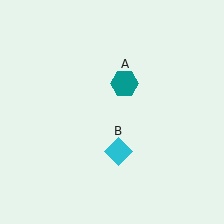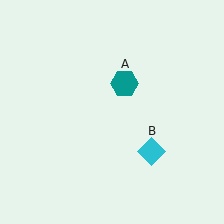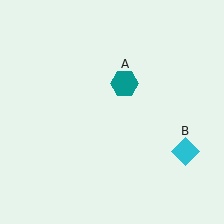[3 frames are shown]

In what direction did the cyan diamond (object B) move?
The cyan diamond (object B) moved right.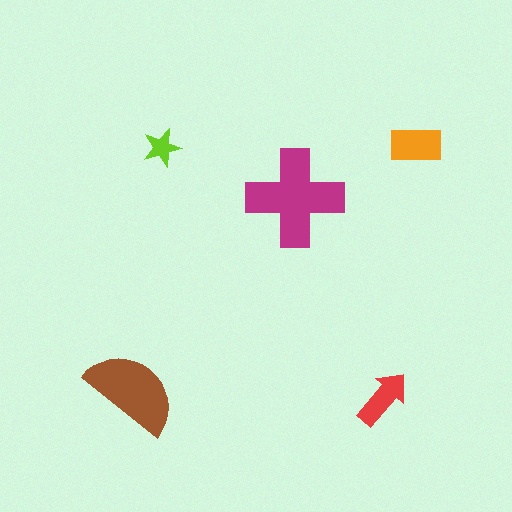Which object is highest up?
The orange rectangle is topmost.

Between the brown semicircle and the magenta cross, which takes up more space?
The magenta cross.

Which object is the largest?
The magenta cross.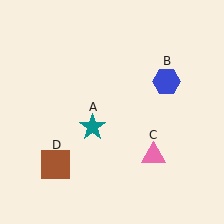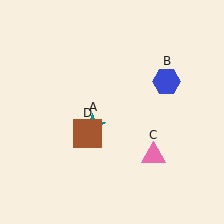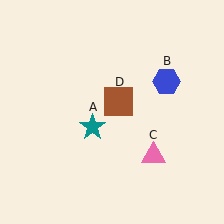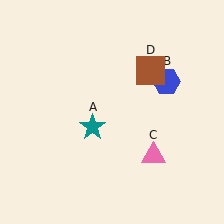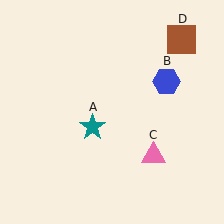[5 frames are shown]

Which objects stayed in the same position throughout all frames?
Teal star (object A) and blue hexagon (object B) and pink triangle (object C) remained stationary.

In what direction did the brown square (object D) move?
The brown square (object D) moved up and to the right.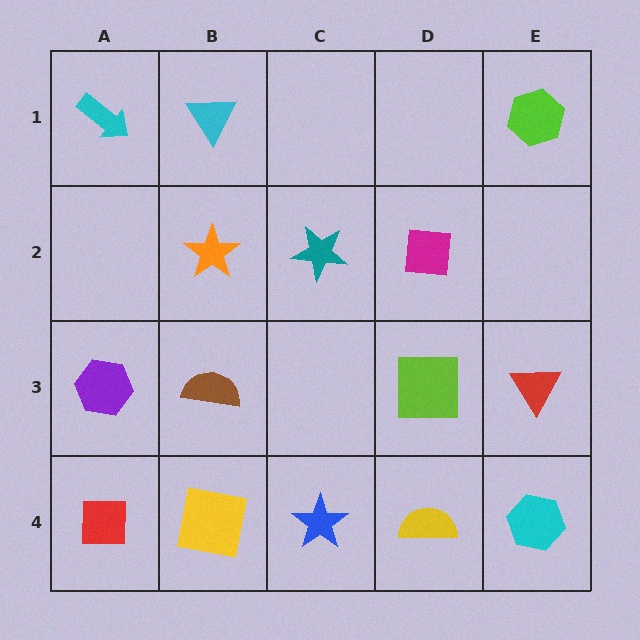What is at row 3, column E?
A red triangle.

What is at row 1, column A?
A cyan arrow.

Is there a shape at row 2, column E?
No, that cell is empty.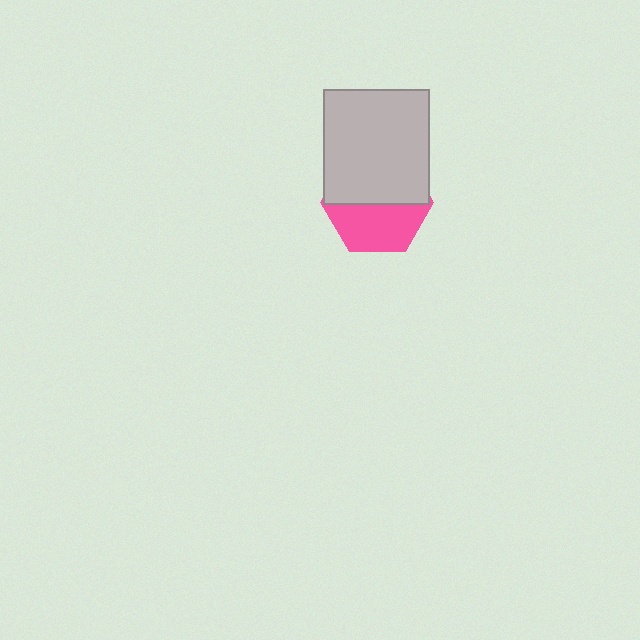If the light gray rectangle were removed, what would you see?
You would see the complete pink hexagon.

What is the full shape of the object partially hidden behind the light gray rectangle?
The partially hidden object is a pink hexagon.